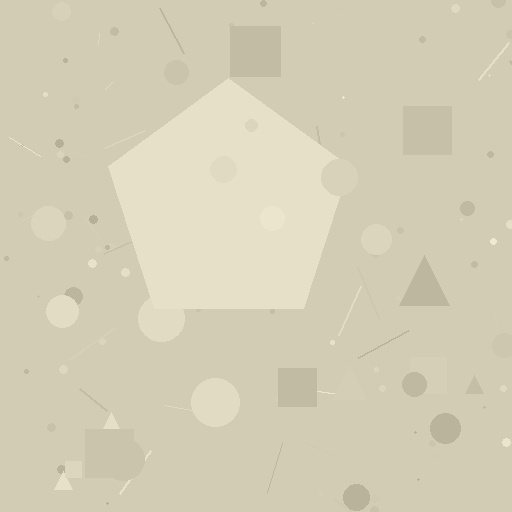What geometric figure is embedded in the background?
A pentagon is embedded in the background.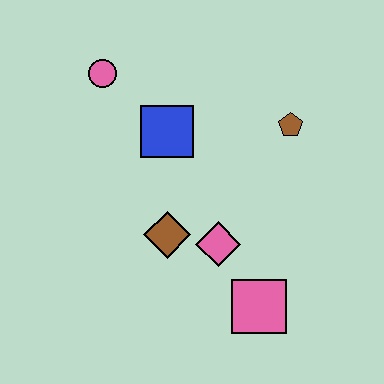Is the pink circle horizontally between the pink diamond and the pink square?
No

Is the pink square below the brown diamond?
Yes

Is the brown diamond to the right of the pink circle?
Yes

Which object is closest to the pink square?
The pink diamond is closest to the pink square.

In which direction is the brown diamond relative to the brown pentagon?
The brown diamond is to the left of the brown pentagon.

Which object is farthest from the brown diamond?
The pink circle is farthest from the brown diamond.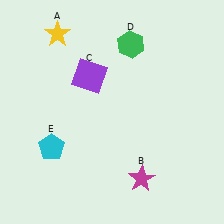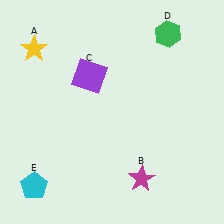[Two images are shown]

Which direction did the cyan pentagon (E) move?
The cyan pentagon (E) moved down.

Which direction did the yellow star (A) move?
The yellow star (A) moved left.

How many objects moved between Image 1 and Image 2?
3 objects moved between the two images.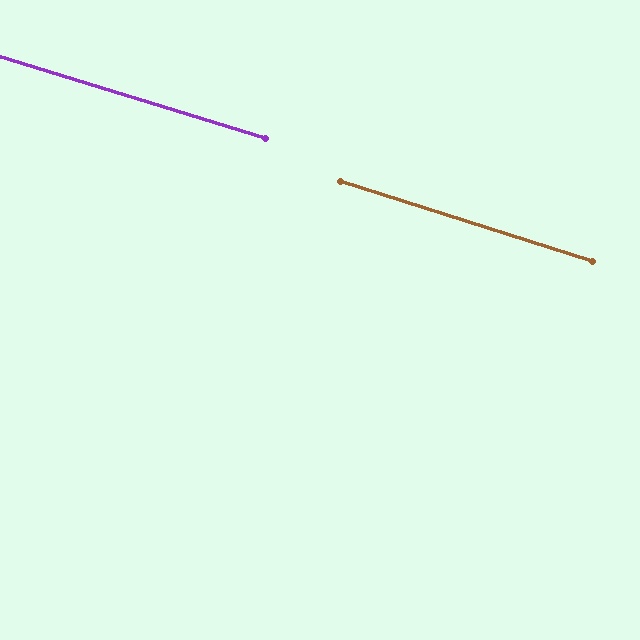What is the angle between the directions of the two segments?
Approximately 1 degree.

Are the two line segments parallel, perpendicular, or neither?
Parallel — their directions differ by only 0.5°.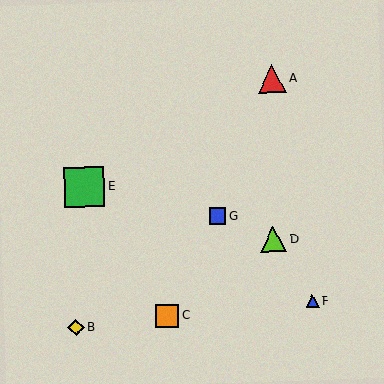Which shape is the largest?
The green square (labeled E) is the largest.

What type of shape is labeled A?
Shape A is a red triangle.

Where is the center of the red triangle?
The center of the red triangle is at (272, 78).